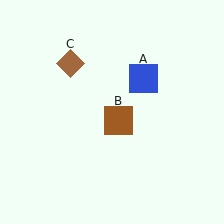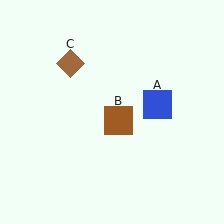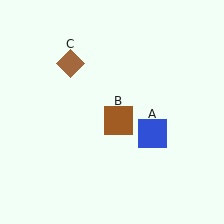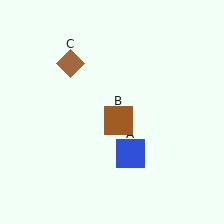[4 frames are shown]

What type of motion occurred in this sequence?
The blue square (object A) rotated clockwise around the center of the scene.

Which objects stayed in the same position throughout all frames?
Brown square (object B) and brown diamond (object C) remained stationary.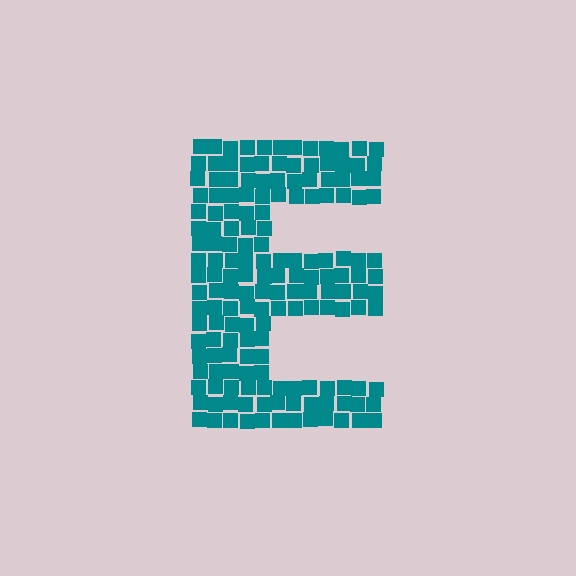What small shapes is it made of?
It is made of small squares.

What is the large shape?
The large shape is the letter E.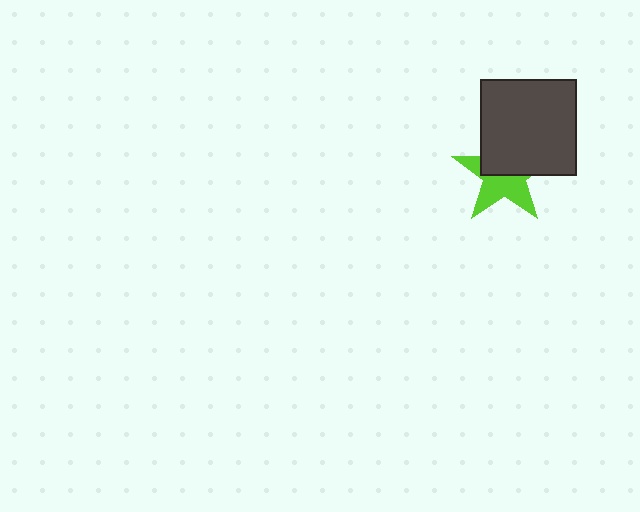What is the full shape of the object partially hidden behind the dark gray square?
The partially hidden object is a lime star.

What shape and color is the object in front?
The object in front is a dark gray square.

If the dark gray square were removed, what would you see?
You would see the complete lime star.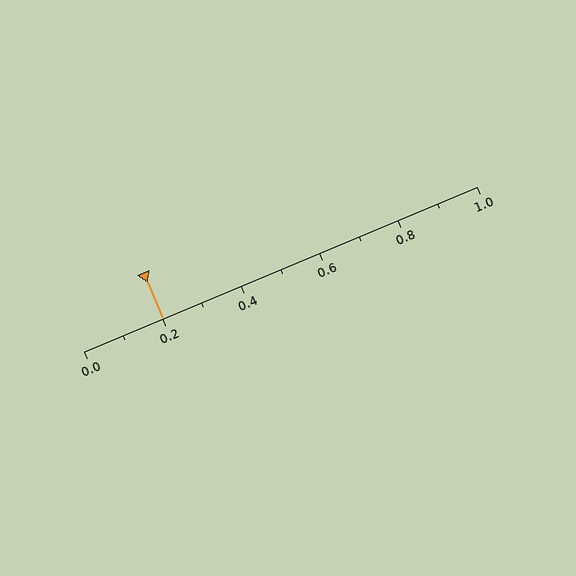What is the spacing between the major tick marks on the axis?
The major ticks are spaced 0.2 apart.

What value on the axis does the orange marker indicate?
The marker indicates approximately 0.2.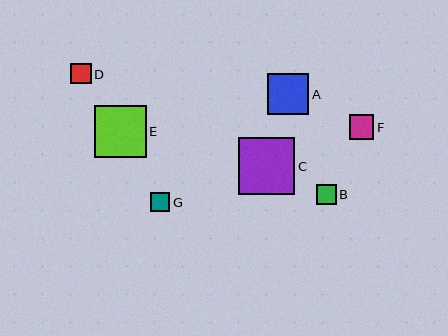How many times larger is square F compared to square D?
Square F is approximately 1.2 times the size of square D.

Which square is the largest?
Square C is the largest with a size of approximately 57 pixels.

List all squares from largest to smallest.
From largest to smallest: C, E, A, F, D, B, G.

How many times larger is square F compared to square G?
Square F is approximately 1.3 times the size of square G.